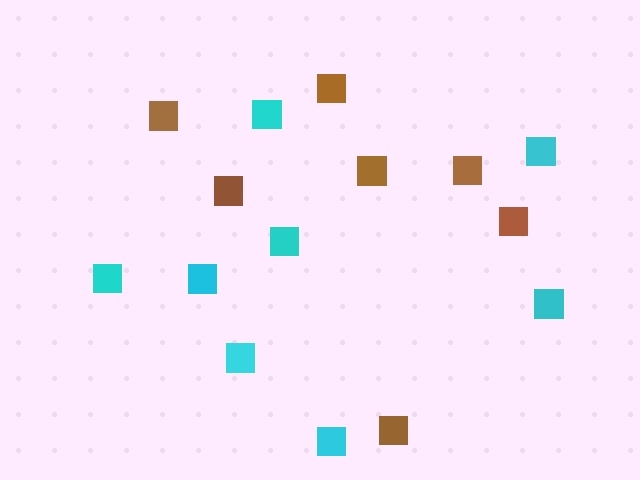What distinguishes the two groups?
There are 2 groups: one group of cyan squares (8) and one group of brown squares (7).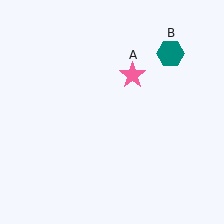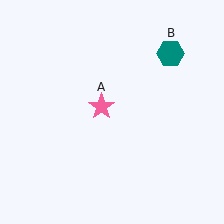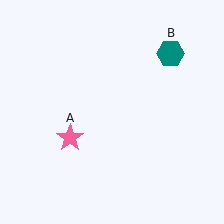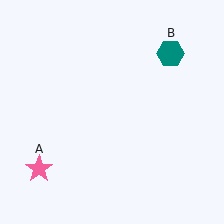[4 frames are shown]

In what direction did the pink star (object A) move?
The pink star (object A) moved down and to the left.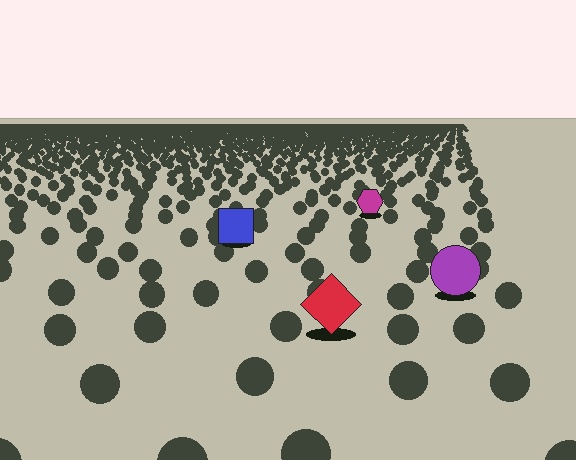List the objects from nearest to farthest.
From nearest to farthest: the red diamond, the purple circle, the blue square, the magenta hexagon.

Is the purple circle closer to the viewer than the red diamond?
No. The red diamond is closer — you can tell from the texture gradient: the ground texture is coarser near it.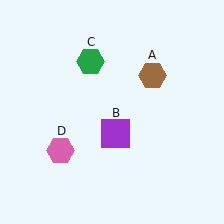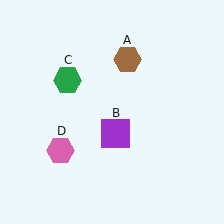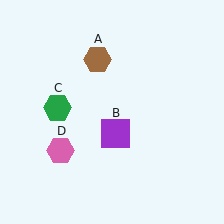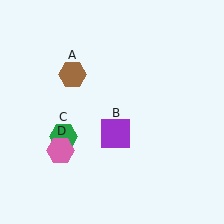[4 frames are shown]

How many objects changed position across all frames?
2 objects changed position: brown hexagon (object A), green hexagon (object C).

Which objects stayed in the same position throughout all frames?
Purple square (object B) and pink hexagon (object D) remained stationary.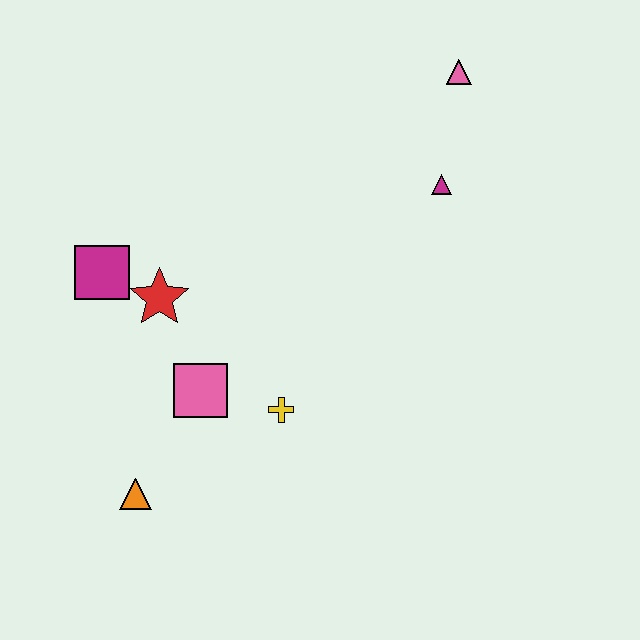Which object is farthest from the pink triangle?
The orange triangle is farthest from the pink triangle.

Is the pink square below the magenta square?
Yes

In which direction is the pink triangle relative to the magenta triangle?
The pink triangle is above the magenta triangle.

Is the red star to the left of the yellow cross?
Yes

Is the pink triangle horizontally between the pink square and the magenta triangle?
No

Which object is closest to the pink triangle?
The magenta triangle is closest to the pink triangle.